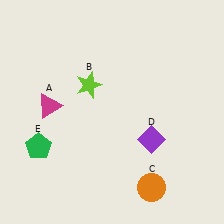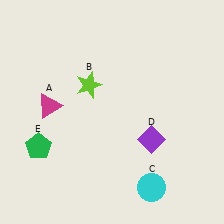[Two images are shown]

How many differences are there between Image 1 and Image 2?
There is 1 difference between the two images.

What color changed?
The circle (C) changed from orange in Image 1 to cyan in Image 2.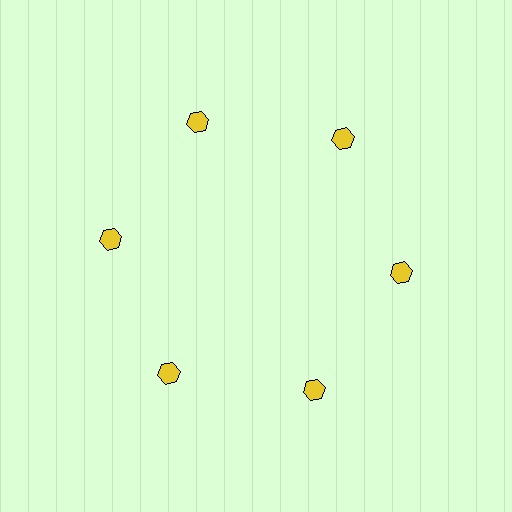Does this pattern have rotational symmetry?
Yes, this pattern has 6-fold rotational symmetry. It looks the same after rotating 60 degrees around the center.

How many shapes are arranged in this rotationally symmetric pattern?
There are 6 shapes, arranged in 6 groups of 1.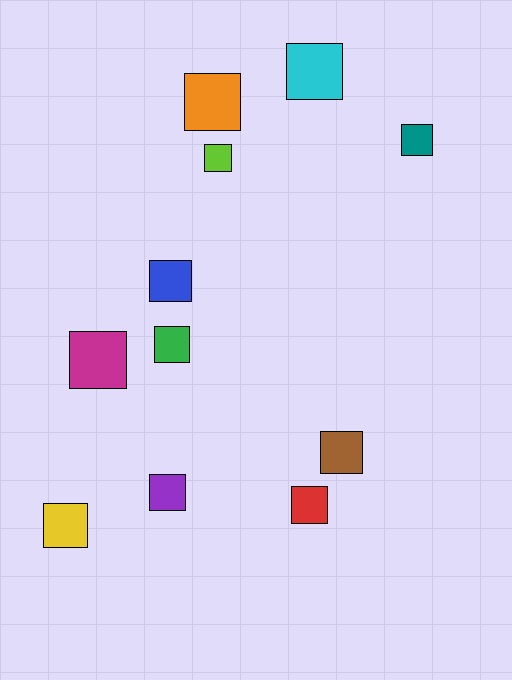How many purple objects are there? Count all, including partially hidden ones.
There is 1 purple object.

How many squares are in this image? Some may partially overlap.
There are 11 squares.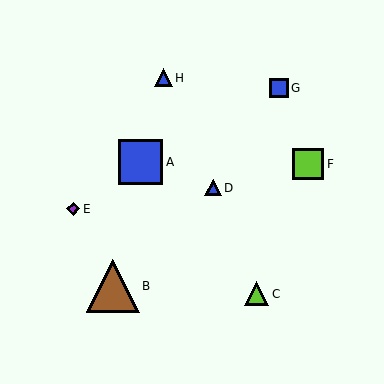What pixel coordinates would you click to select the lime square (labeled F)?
Click at (308, 164) to select the lime square F.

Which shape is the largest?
The brown triangle (labeled B) is the largest.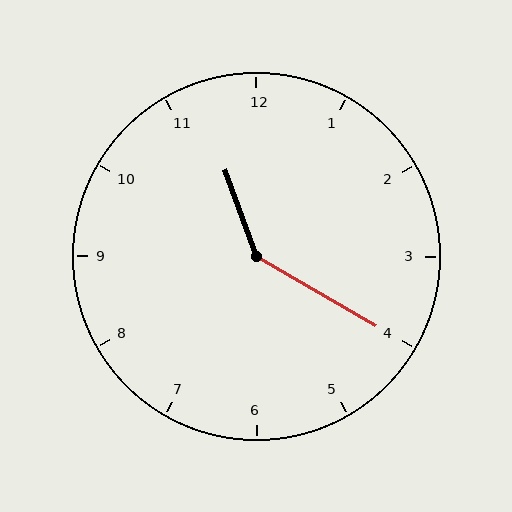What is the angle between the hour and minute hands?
Approximately 140 degrees.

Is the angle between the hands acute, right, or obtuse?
It is obtuse.